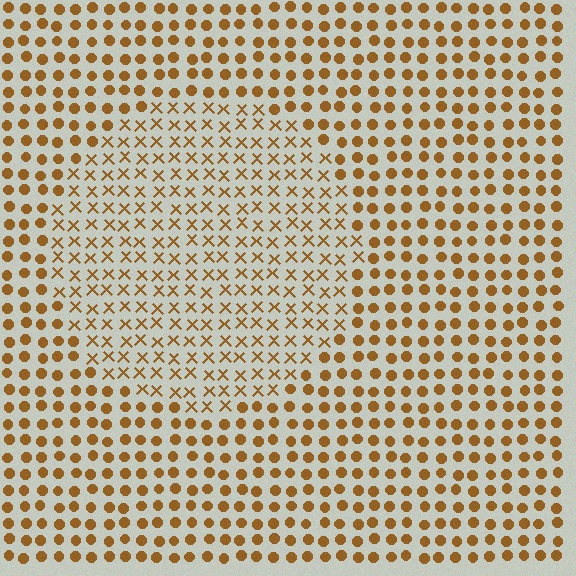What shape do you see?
I see a circle.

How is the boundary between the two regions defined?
The boundary is defined by a change in element shape: X marks inside vs. circles outside. All elements share the same color and spacing.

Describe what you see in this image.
The image is filled with small brown elements arranged in a uniform grid. A circle-shaped region contains X marks, while the surrounding area contains circles. The boundary is defined purely by the change in element shape.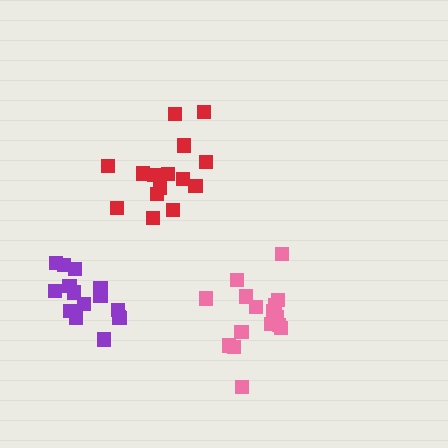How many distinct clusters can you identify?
There are 3 distinct clusters.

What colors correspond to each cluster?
The clusters are colored: pink, red, purple.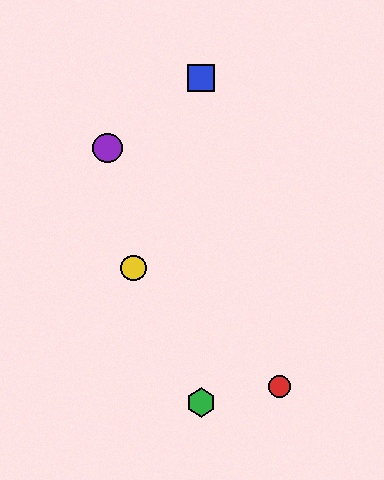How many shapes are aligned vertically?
2 shapes (the blue square, the green hexagon) are aligned vertically.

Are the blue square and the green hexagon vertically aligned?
Yes, both are at x≈201.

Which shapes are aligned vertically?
The blue square, the green hexagon are aligned vertically.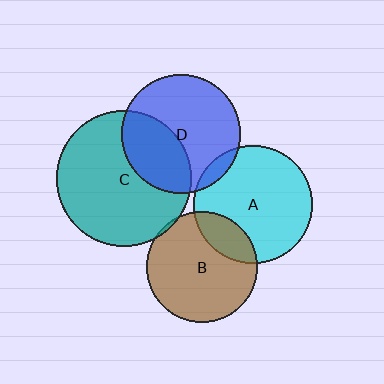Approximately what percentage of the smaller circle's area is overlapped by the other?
Approximately 5%.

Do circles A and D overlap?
Yes.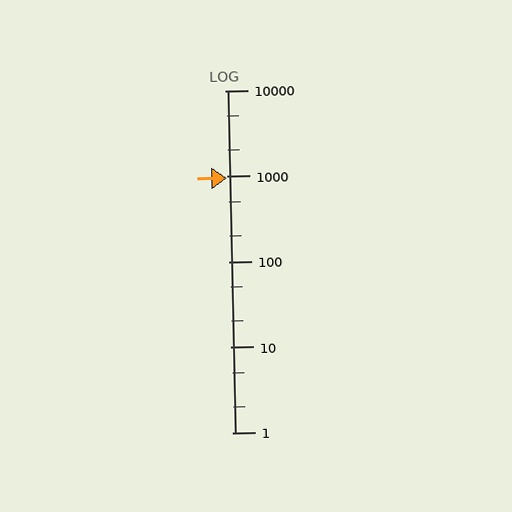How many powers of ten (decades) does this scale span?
The scale spans 4 decades, from 1 to 10000.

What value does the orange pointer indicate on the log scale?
The pointer indicates approximately 950.